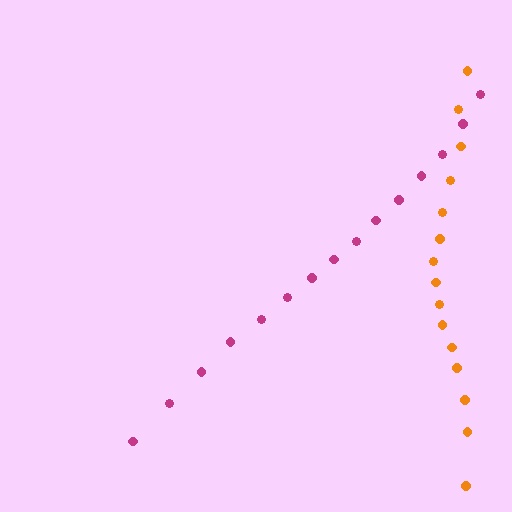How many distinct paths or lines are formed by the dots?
There are 2 distinct paths.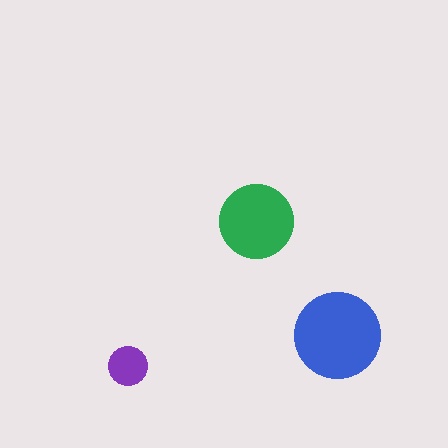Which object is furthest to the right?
The blue circle is rightmost.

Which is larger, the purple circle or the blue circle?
The blue one.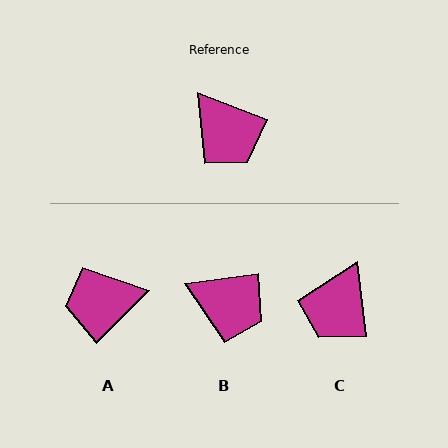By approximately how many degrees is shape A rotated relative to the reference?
Approximately 114 degrees clockwise.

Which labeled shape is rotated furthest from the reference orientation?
A, about 114 degrees away.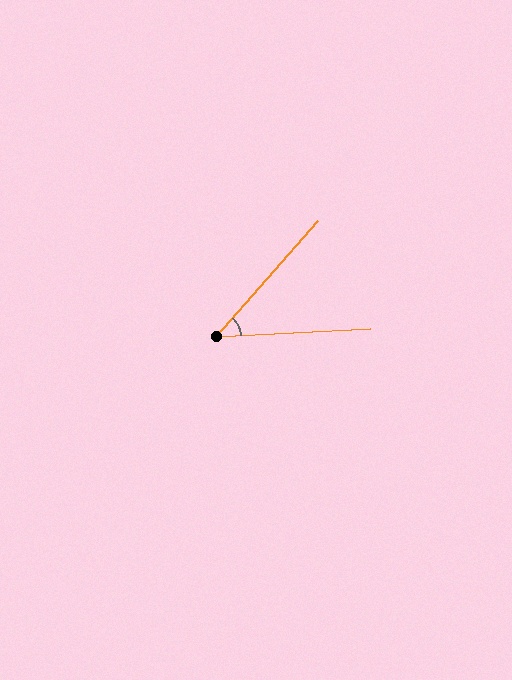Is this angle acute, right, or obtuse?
It is acute.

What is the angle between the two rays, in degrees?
Approximately 46 degrees.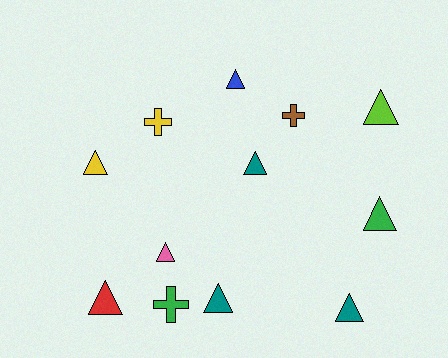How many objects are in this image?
There are 12 objects.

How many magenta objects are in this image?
There are no magenta objects.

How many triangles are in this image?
There are 9 triangles.